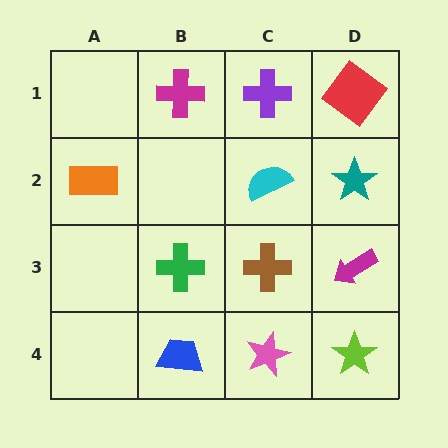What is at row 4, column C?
A pink star.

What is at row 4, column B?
A blue trapezoid.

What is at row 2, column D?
A teal star.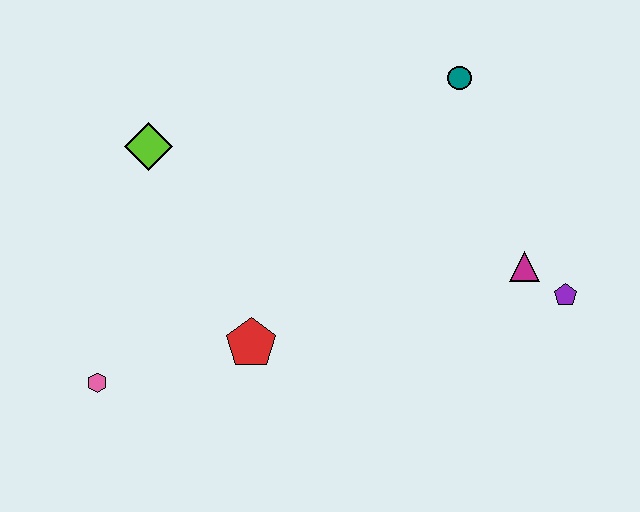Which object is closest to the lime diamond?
The red pentagon is closest to the lime diamond.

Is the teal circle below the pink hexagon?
No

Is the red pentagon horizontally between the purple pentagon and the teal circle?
No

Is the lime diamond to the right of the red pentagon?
No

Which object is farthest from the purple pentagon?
The pink hexagon is farthest from the purple pentagon.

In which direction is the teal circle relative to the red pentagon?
The teal circle is above the red pentagon.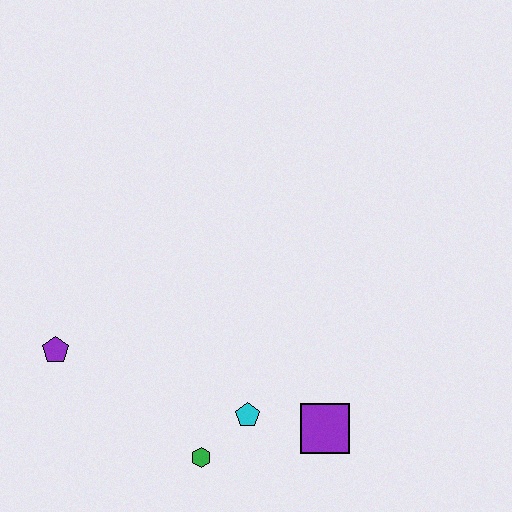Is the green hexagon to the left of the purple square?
Yes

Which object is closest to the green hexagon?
The cyan pentagon is closest to the green hexagon.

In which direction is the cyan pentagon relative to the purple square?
The cyan pentagon is to the left of the purple square.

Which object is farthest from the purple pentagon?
The purple square is farthest from the purple pentagon.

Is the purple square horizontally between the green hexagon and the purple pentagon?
No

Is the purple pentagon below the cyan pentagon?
No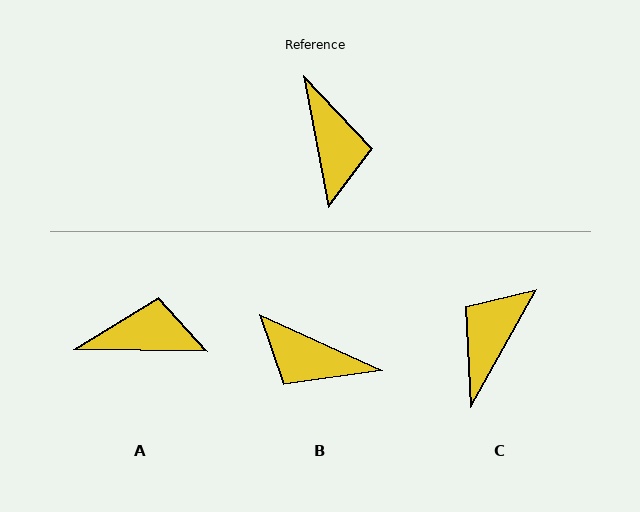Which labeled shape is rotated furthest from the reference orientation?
C, about 140 degrees away.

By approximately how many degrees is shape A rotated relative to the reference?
Approximately 78 degrees counter-clockwise.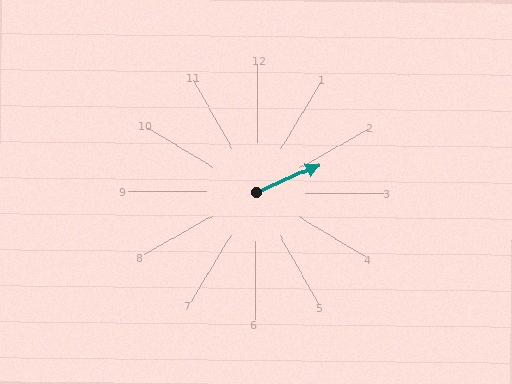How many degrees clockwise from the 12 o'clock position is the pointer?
Approximately 66 degrees.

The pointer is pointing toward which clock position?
Roughly 2 o'clock.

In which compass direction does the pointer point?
Northeast.